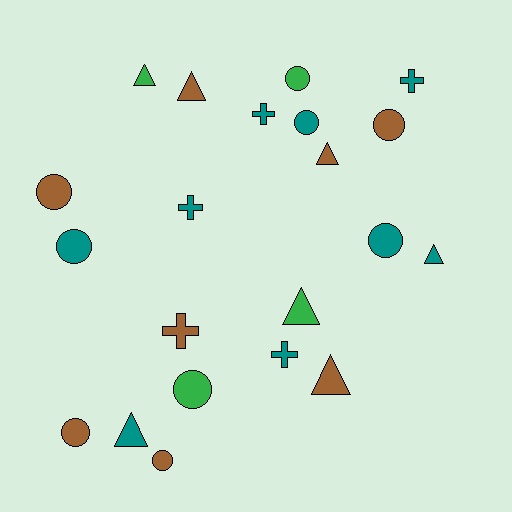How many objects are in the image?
There are 21 objects.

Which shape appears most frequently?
Circle, with 9 objects.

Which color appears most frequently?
Teal, with 9 objects.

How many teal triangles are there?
There are 2 teal triangles.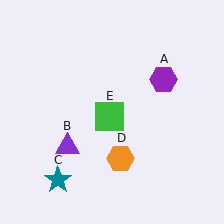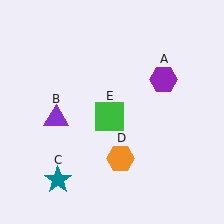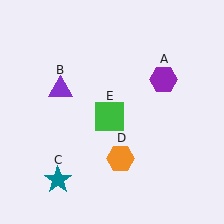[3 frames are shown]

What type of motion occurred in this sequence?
The purple triangle (object B) rotated clockwise around the center of the scene.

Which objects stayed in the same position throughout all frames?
Purple hexagon (object A) and teal star (object C) and orange hexagon (object D) and green square (object E) remained stationary.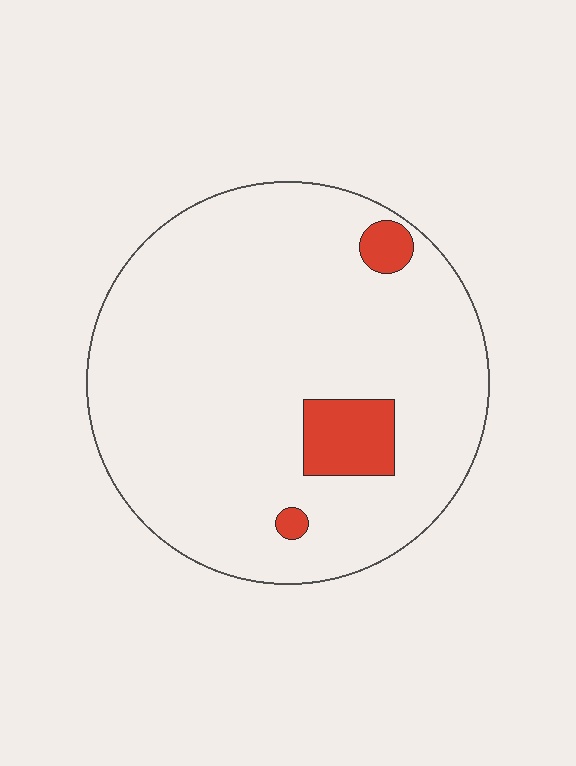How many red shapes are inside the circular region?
3.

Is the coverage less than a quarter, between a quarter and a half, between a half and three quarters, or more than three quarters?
Less than a quarter.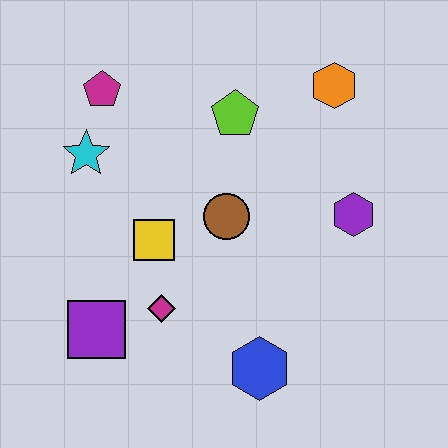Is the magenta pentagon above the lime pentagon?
Yes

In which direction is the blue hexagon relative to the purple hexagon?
The blue hexagon is below the purple hexagon.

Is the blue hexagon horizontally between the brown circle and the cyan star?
No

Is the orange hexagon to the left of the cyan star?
No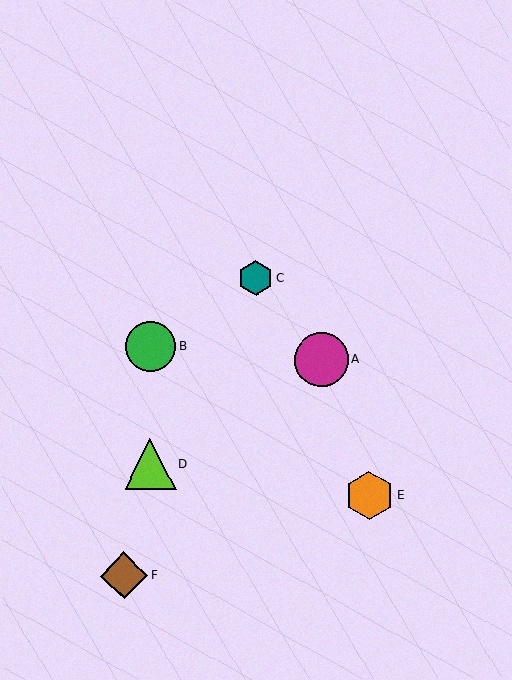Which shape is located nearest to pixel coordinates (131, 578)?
The brown diamond (labeled F) at (124, 576) is nearest to that location.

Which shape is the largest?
The magenta circle (labeled A) is the largest.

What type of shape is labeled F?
Shape F is a brown diamond.